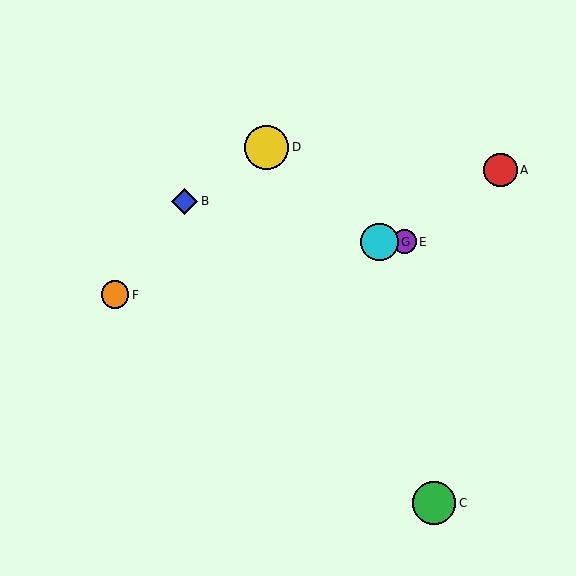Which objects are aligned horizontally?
Objects E, G are aligned horizontally.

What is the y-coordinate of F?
Object F is at y≈295.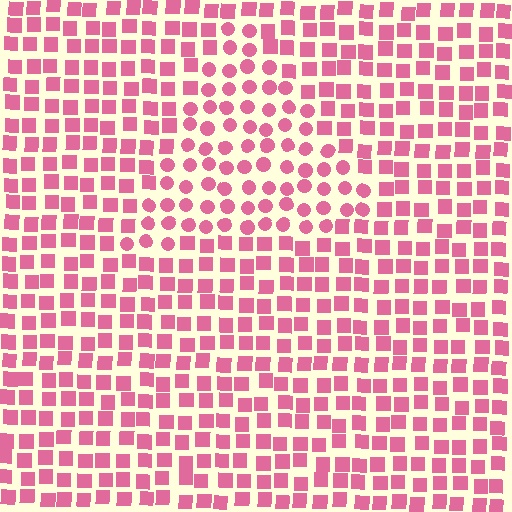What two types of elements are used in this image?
The image uses circles inside the triangle region and squares outside it.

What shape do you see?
I see a triangle.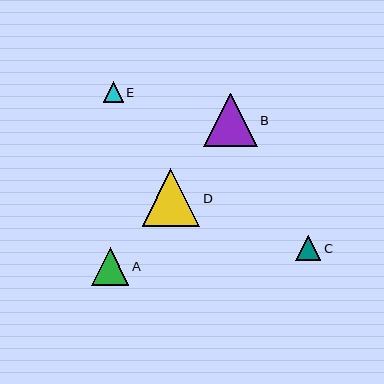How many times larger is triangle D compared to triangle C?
Triangle D is approximately 2.3 times the size of triangle C.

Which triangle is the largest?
Triangle D is the largest with a size of approximately 57 pixels.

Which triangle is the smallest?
Triangle E is the smallest with a size of approximately 20 pixels.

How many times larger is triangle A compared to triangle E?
Triangle A is approximately 1.9 times the size of triangle E.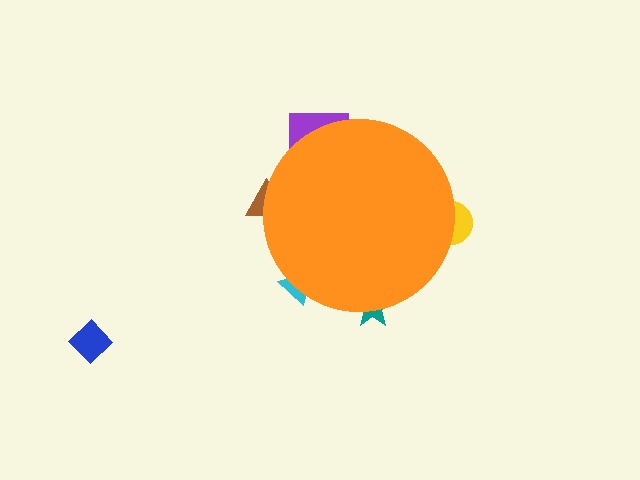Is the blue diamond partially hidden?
No, the blue diamond is fully visible.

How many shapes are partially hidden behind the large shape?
5 shapes are partially hidden.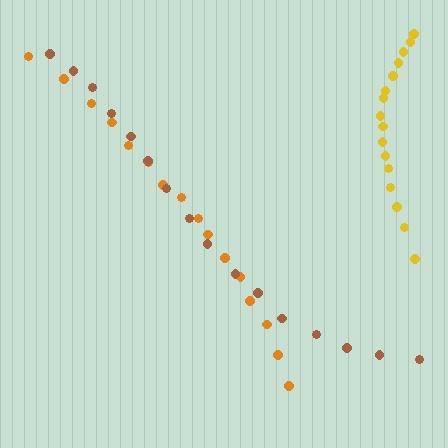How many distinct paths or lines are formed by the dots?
There are 3 distinct paths.